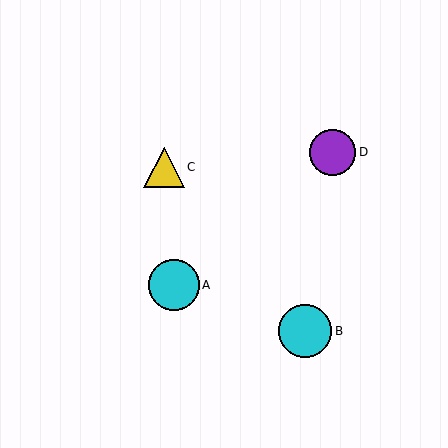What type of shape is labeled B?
Shape B is a cyan circle.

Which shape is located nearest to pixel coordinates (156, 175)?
The yellow triangle (labeled C) at (164, 167) is nearest to that location.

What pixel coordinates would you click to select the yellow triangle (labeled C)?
Click at (164, 167) to select the yellow triangle C.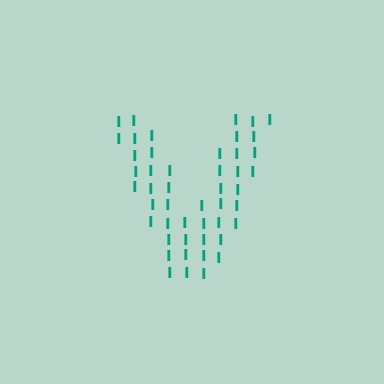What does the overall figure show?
The overall figure shows the letter V.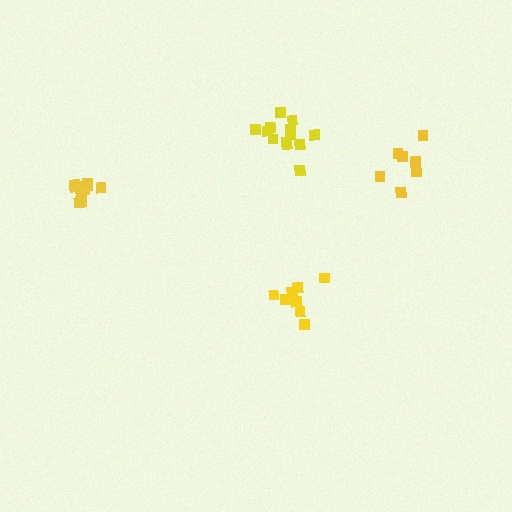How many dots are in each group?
Group 1: 12 dots, Group 2: 13 dots, Group 3: 8 dots, Group 4: 8 dots (41 total).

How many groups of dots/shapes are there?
There are 4 groups.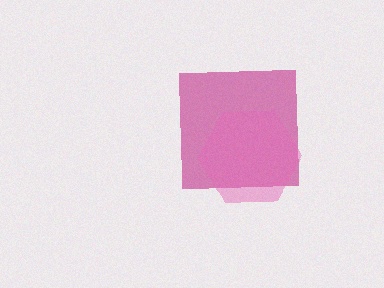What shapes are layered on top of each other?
The layered shapes are: a magenta square, a pink hexagon.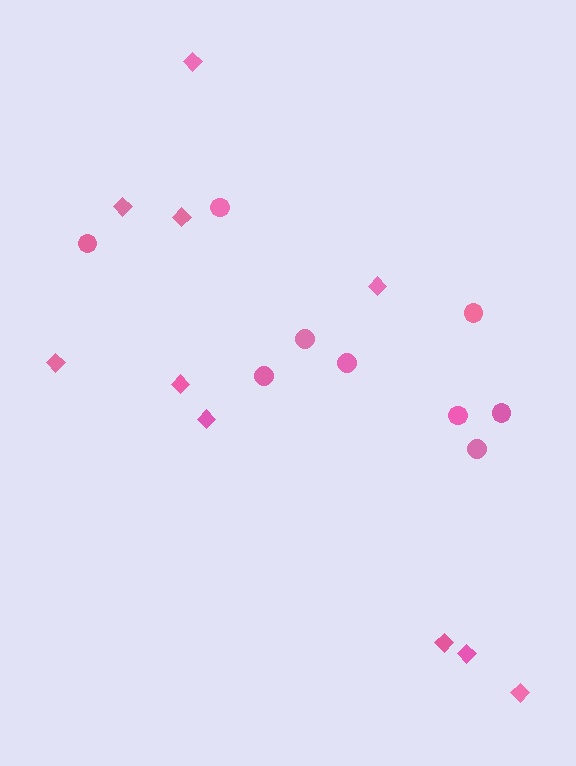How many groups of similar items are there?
There are 2 groups: one group of circles (9) and one group of diamonds (10).